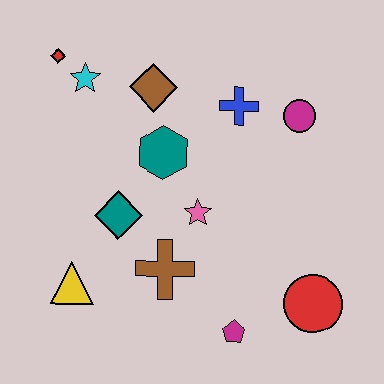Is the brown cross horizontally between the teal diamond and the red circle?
Yes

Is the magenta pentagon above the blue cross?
No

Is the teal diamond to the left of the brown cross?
Yes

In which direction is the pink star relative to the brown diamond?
The pink star is below the brown diamond.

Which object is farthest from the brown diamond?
The red circle is farthest from the brown diamond.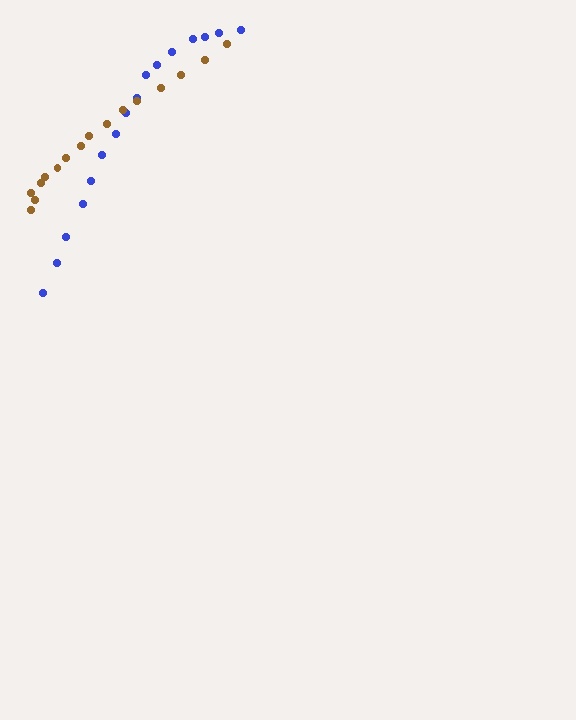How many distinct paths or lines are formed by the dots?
There are 2 distinct paths.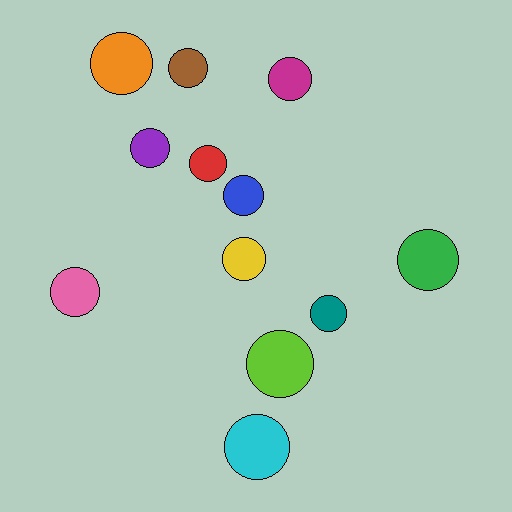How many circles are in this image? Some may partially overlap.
There are 12 circles.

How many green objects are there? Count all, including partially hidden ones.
There is 1 green object.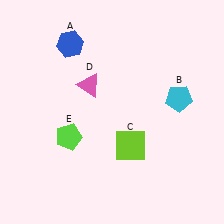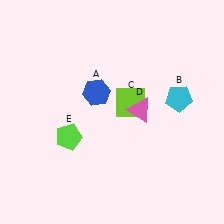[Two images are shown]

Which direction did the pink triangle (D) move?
The pink triangle (D) moved right.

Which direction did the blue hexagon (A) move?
The blue hexagon (A) moved down.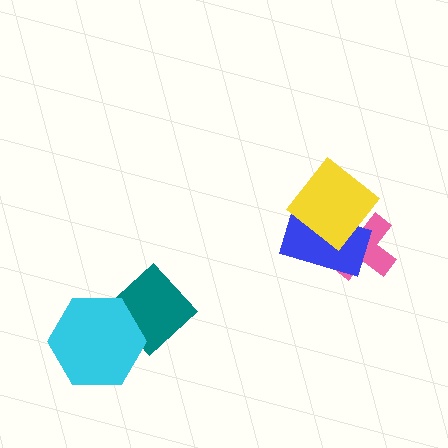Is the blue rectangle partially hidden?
Yes, it is partially covered by another shape.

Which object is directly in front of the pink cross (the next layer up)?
The blue rectangle is directly in front of the pink cross.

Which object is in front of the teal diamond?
The cyan hexagon is in front of the teal diamond.